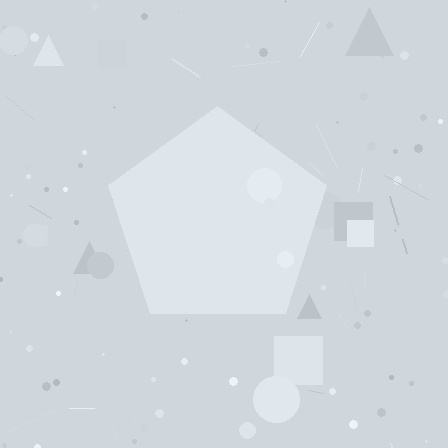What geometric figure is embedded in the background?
A pentagon is embedded in the background.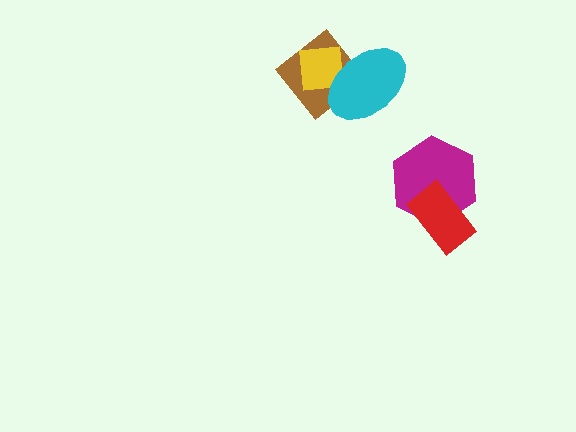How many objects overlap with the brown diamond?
2 objects overlap with the brown diamond.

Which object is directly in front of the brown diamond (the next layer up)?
The yellow square is directly in front of the brown diamond.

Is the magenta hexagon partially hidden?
Yes, it is partially covered by another shape.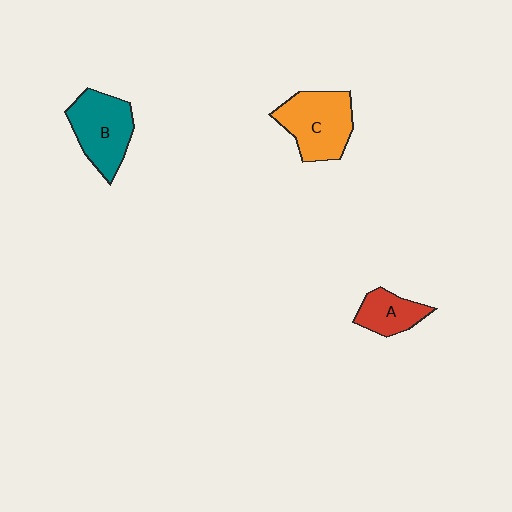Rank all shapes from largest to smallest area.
From largest to smallest: C (orange), B (teal), A (red).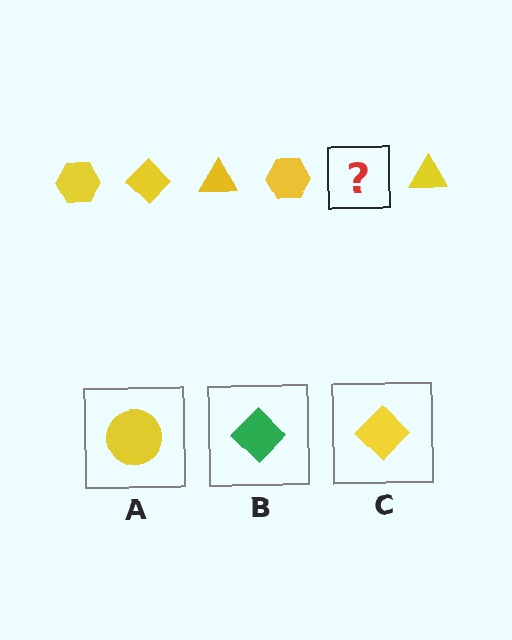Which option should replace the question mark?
Option C.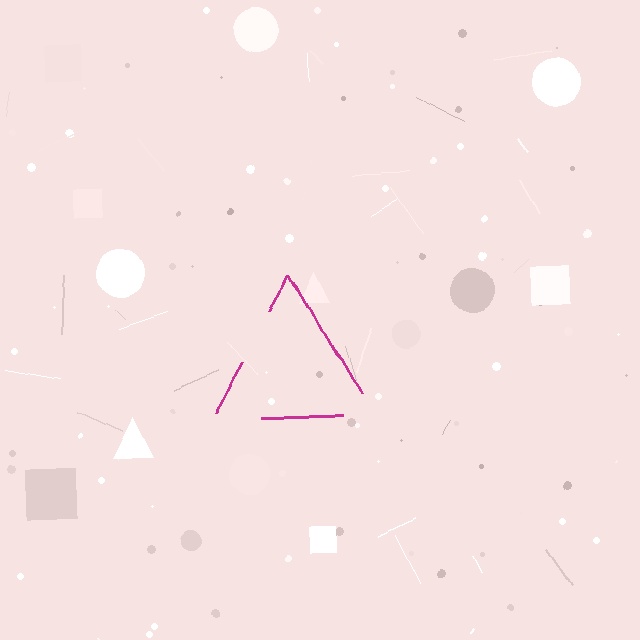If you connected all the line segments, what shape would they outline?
They would outline a triangle.